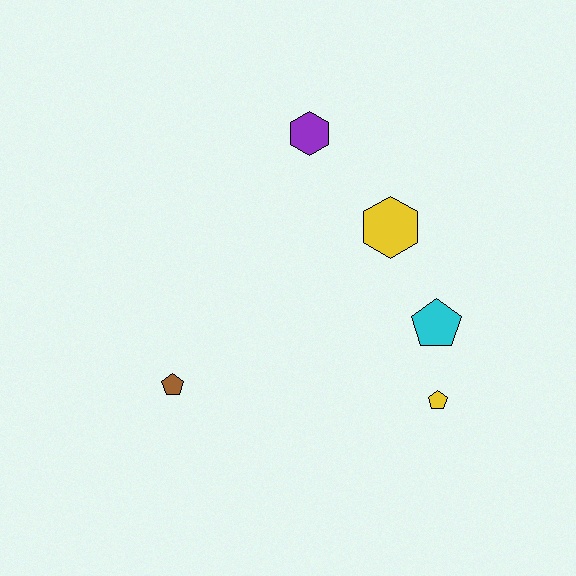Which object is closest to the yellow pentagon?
The cyan pentagon is closest to the yellow pentagon.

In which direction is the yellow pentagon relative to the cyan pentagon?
The yellow pentagon is below the cyan pentagon.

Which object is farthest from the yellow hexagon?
The brown pentagon is farthest from the yellow hexagon.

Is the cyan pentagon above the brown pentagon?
Yes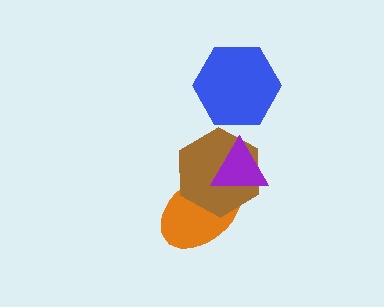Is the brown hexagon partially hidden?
Yes, it is partially covered by another shape.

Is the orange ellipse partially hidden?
Yes, it is partially covered by another shape.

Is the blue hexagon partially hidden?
No, no other shape covers it.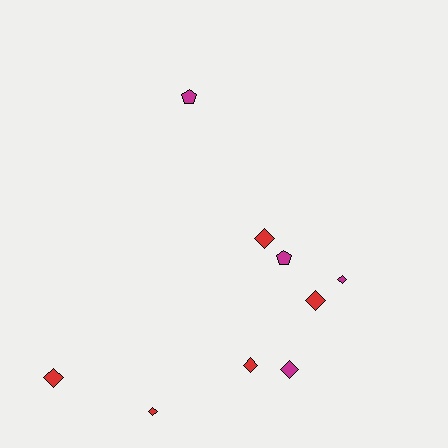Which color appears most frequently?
Red, with 5 objects.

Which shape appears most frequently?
Diamond, with 7 objects.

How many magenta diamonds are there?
There are 2 magenta diamonds.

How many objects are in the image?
There are 9 objects.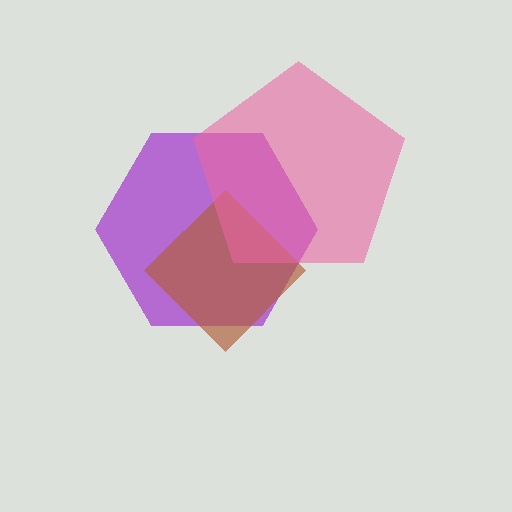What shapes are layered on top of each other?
The layered shapes are: a purple hexagon, a brown diamond, a pink pentagon.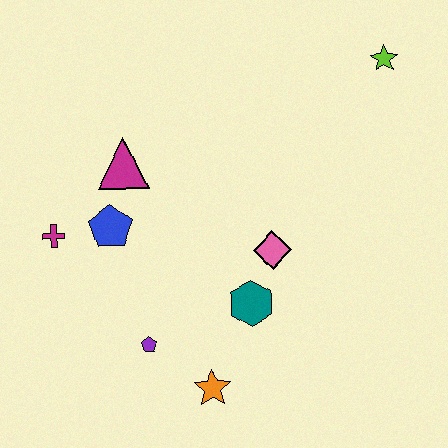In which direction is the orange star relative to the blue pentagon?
The orange star is below the blue pentagon.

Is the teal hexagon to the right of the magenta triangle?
Yes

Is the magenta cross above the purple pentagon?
Yes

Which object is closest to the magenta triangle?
The blue pentagon is closest to the magenta triangle.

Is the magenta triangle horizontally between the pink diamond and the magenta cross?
Yes